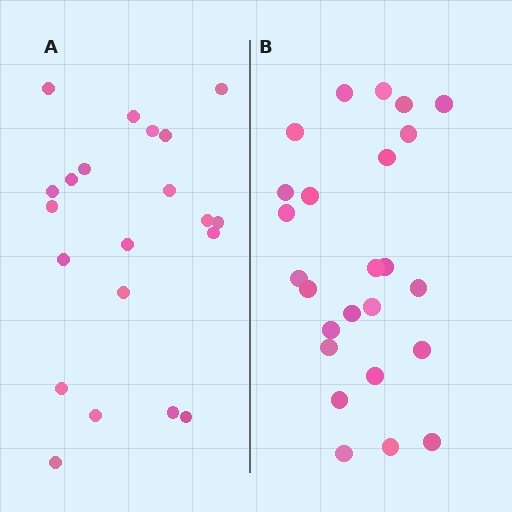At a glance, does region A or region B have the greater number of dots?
Region B (the right region) has more dots.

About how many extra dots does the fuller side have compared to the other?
Region B has about 4 more dots than region A.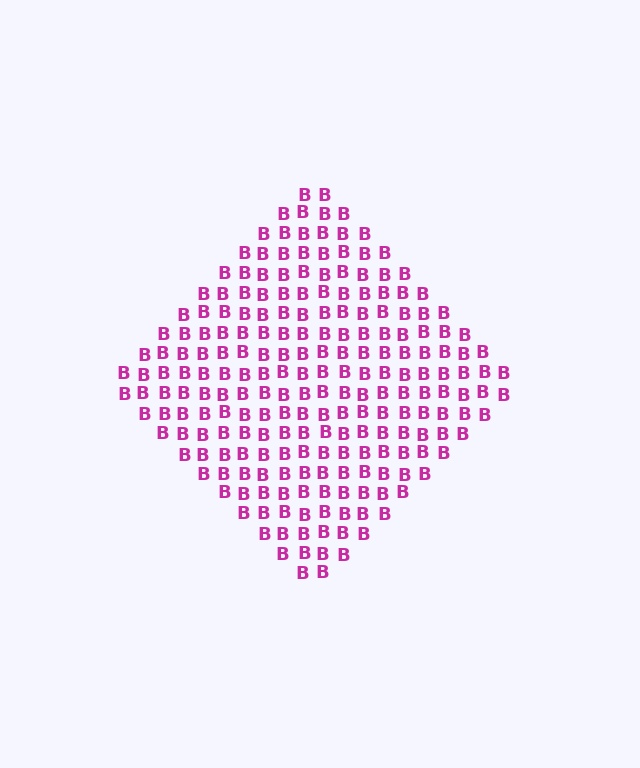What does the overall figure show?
The overall figure shows a diamond.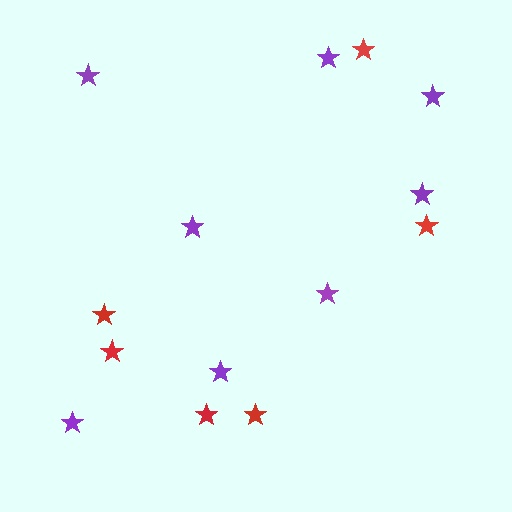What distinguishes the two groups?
There are 2 groups: one group of purple stars (8) and one group of red stars (6).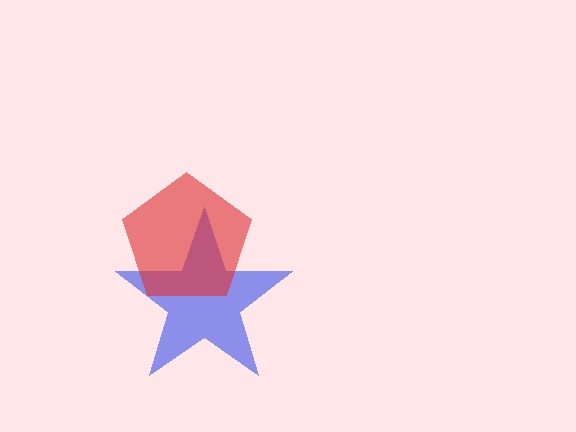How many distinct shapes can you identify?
There are 2 distinct shapes: a blue star, a red pentagon.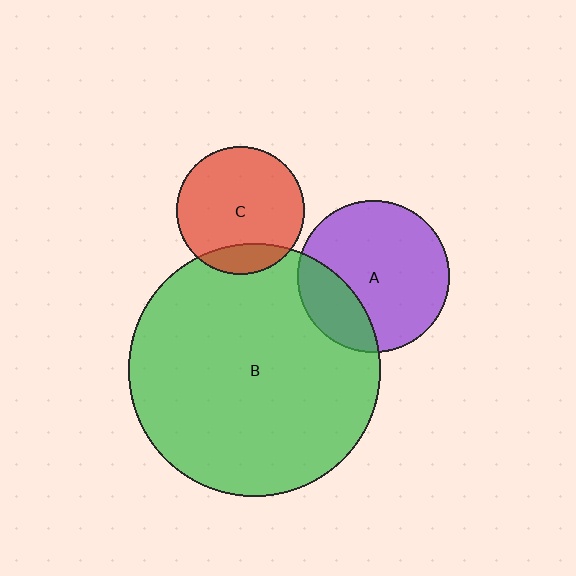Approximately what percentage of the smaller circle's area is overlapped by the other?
Approximately 15%.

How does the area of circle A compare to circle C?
Approximately 1.4 times.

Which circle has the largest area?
Circle B (green).